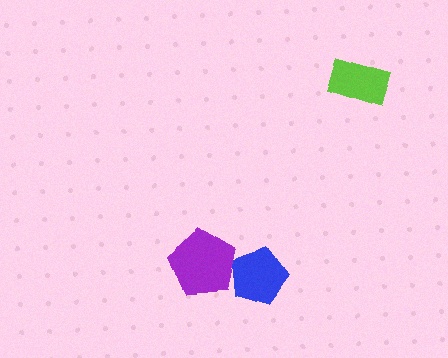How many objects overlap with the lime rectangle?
0 objects overlap with the lime rectangle.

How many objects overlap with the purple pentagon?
1 object overlaps with the purple pentagon.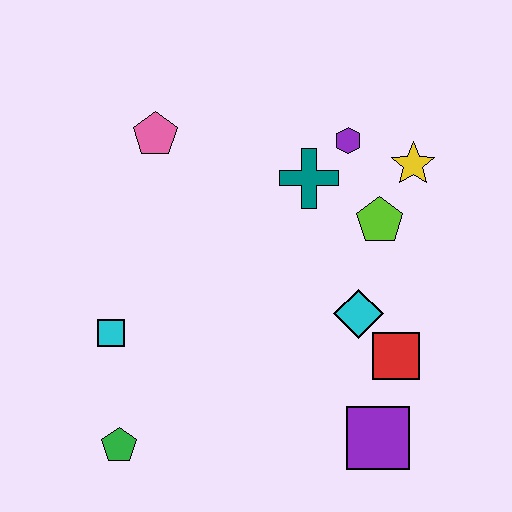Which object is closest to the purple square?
The red square is closest to the purple square.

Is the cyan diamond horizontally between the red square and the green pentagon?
Yes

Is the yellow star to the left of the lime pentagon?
No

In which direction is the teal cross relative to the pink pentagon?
The teal cross is to the right of the pink pentagon.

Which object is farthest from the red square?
The pink pentagon is farthest from the red square.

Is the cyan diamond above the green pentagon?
Yes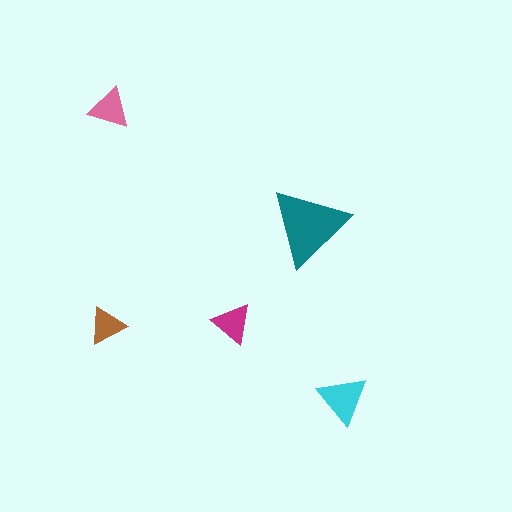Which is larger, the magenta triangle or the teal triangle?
The teal one.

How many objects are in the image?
There are 5 objects in the image.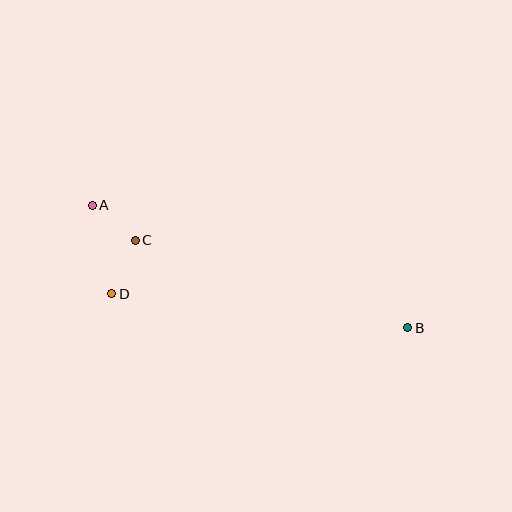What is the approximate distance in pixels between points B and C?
The distance between B and C is approximately 286 pixels.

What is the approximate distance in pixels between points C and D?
The distance between C and D is approximately 58 pixels.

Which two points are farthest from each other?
Points A and B are farthest from each other.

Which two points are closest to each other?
Points A and C are closest to each other.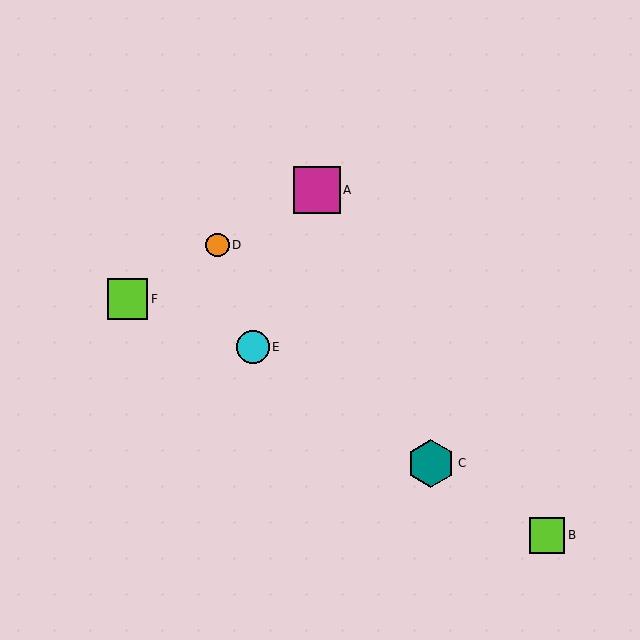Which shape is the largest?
The teal hexagon (labeled C) is the largest.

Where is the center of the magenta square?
The center of the magenta square is at (317, 190).